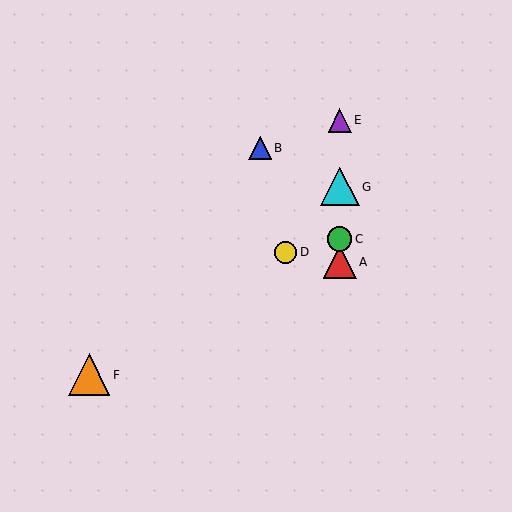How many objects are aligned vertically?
4 objects (A, C, E, G) are aligned vertically.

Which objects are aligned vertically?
Objects A, C, E, G are aligned vertically.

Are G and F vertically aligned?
No, G is at x≈340 and F is at x≈89.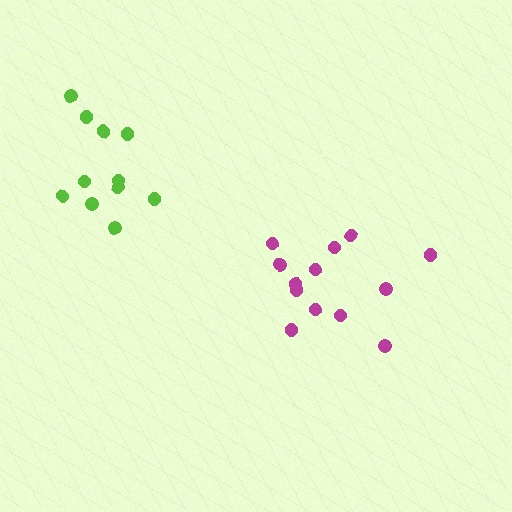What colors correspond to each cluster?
The clusters are colored: magenta, lime.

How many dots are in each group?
Group 1: 13 dots, Group 2: 11 dots (24 total).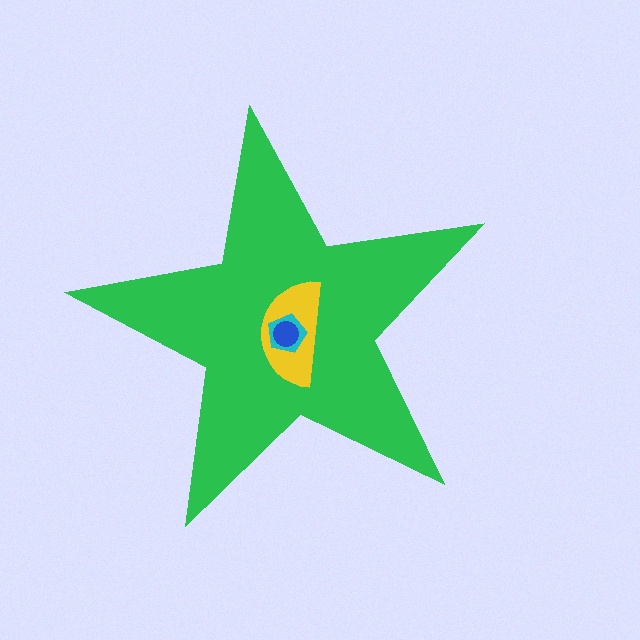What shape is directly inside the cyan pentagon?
The blue circle.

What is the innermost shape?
The blue circle.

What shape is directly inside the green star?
The yellow semicircle.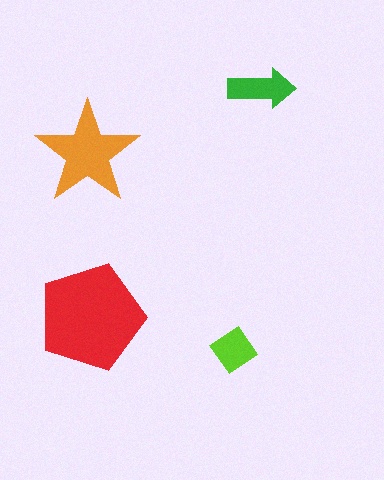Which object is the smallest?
The lime diamond.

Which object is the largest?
The red pentagon.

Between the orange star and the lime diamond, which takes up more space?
The orange star.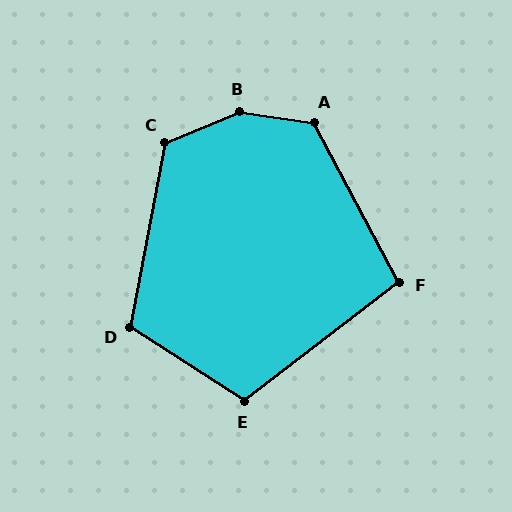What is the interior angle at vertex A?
Approximately 127 degrees (obtuse).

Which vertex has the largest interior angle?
B, at approximately 149 degrees.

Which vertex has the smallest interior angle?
F, at approximately 100 degrees.